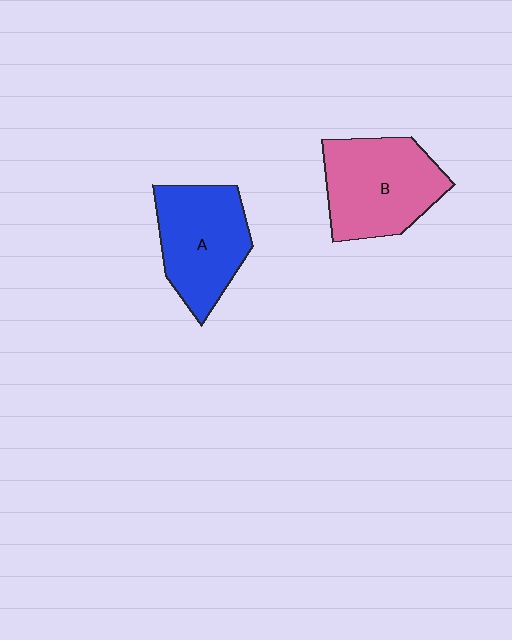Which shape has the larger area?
Shape B (pink).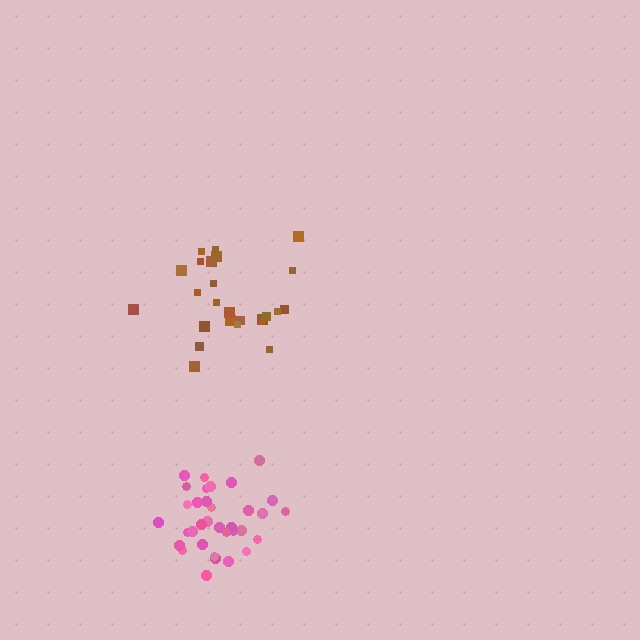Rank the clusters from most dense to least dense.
pink, brown.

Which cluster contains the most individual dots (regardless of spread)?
Pink (34).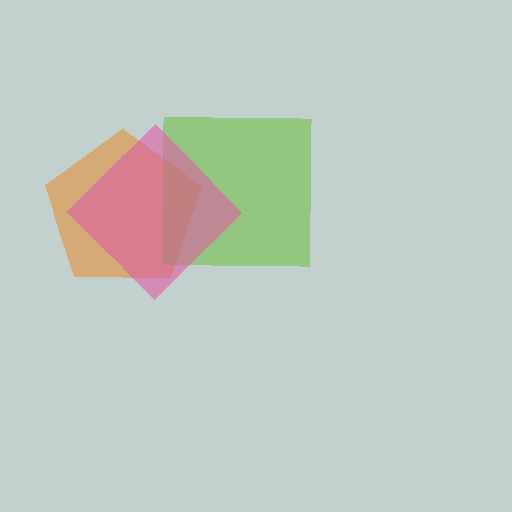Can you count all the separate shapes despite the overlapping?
Yes, there are 3 separate shapes.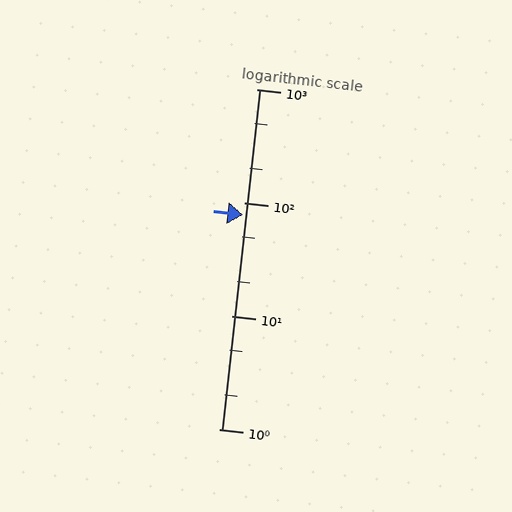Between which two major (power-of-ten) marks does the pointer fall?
The pointer is between 10 and 100.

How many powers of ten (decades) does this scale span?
The scale spans 3 decades, from 1 to 1000.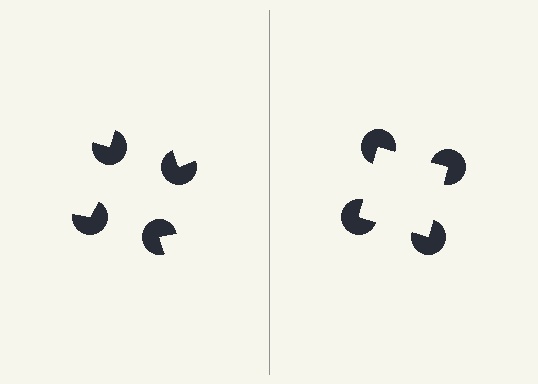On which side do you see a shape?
An illusory square appears on the right side. On the left side the wedge cuts are rotated, so no coherent shape forms.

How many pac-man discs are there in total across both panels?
8 — 4 on each side.